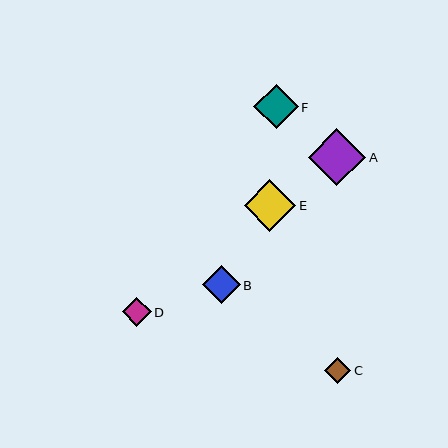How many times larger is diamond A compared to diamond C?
Diamond A is approximately 2.2 times the size of diamond C.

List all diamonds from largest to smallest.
From largest to smallest: A, E, F, B, D, C.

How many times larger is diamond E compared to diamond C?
Diamond E is approximately 2.0 times the size of diamond C.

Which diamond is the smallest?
Diamond C is the smallest with a size of approximately 26 pixels.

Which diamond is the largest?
Diamond A is the largest with a size of approximately 57 pixels.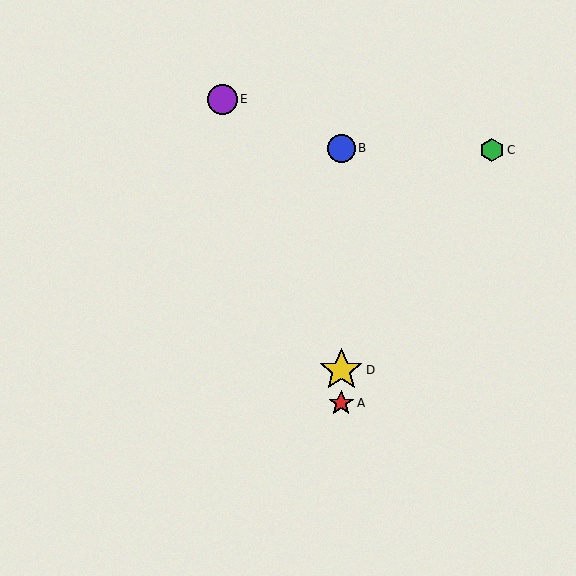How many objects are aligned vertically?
3 objects (A, B, D) are aligned vertically.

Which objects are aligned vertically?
Objects A, B, D are aligned vertically.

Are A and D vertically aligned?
Yes, both are at x≈341.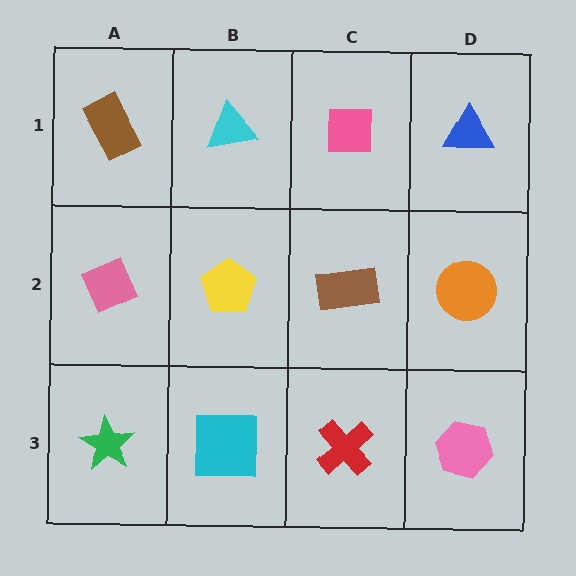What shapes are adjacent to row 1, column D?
An orange circle (row 2, column D), a pink square (row 1, column C).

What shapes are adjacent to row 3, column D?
An orange circle (row 2, column D), a red cross (row 3, column C).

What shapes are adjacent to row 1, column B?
A yellow pentagon (row 2, column B), a brown rectangle (row 1, column A), a pink square (row 1, column C).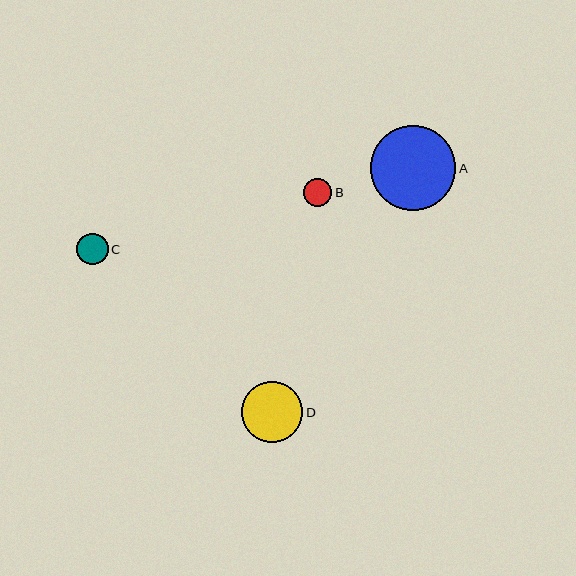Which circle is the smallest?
Circle B is the smallest with a size of approximately 28 pixels.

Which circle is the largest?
Circle A is the largest with a size of approximately 85 pixels.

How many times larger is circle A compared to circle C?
Circle A is approximately 2.7 times the size of circle C.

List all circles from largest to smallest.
From largest to smallest: A, D, C, B.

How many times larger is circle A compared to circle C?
Circle A is approximately 2.7 times the size of circle C.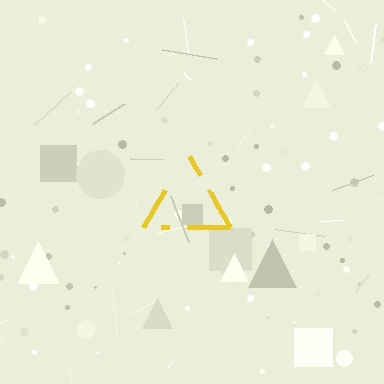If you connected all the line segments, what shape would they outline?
They would outline a triangle.